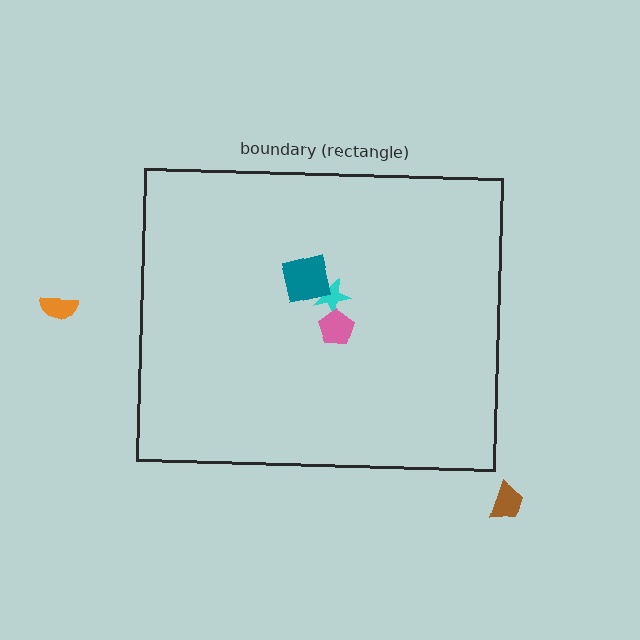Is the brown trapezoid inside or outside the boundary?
Outside.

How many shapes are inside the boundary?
3 inside, 2 outside.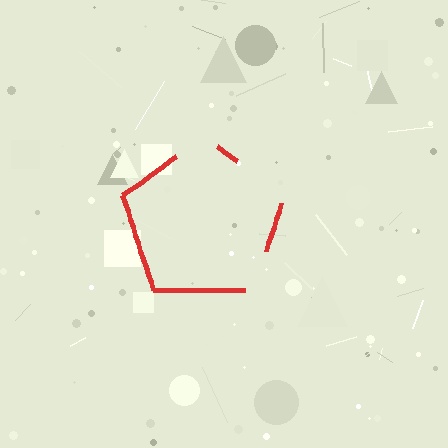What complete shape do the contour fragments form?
The contour fragments form a pentagon.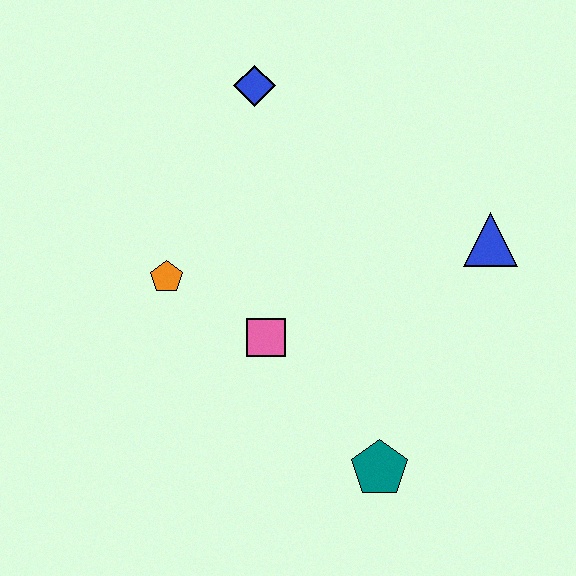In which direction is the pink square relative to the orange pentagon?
The pink square is to the right of the orange pentagon.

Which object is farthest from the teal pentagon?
The blue diamond is farthest from the teal pentagon.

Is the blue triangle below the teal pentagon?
No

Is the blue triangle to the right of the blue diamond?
Yes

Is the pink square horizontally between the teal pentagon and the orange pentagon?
Yes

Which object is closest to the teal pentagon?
The pink square is closest to the teal pentagon.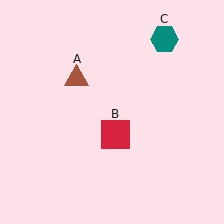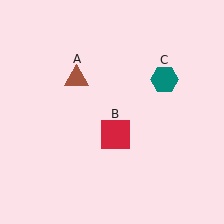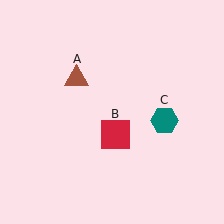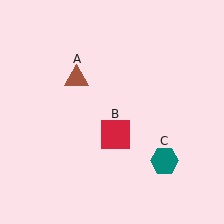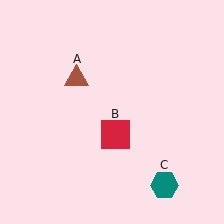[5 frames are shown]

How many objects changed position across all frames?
1 object changed position: teal hexagon (object C).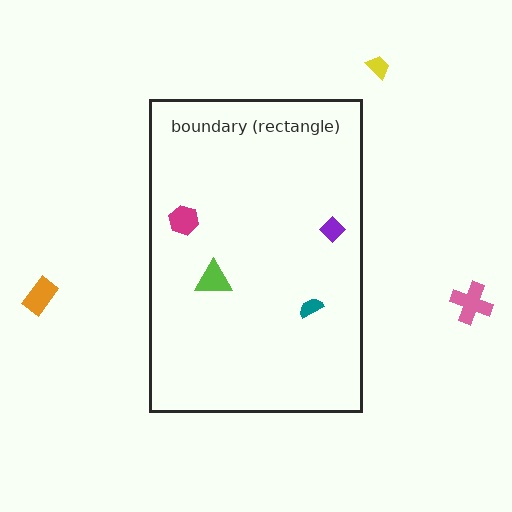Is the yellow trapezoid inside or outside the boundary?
Outside.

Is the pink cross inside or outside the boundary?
Outside.